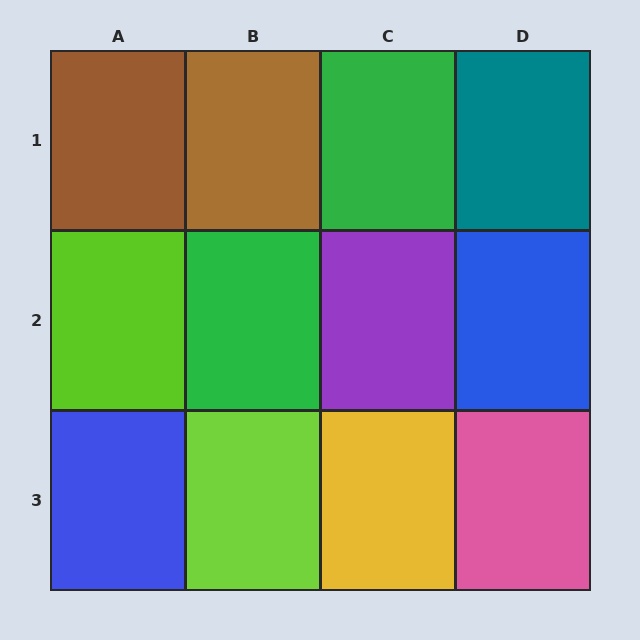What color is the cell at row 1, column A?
Brown.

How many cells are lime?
2 cells are lime.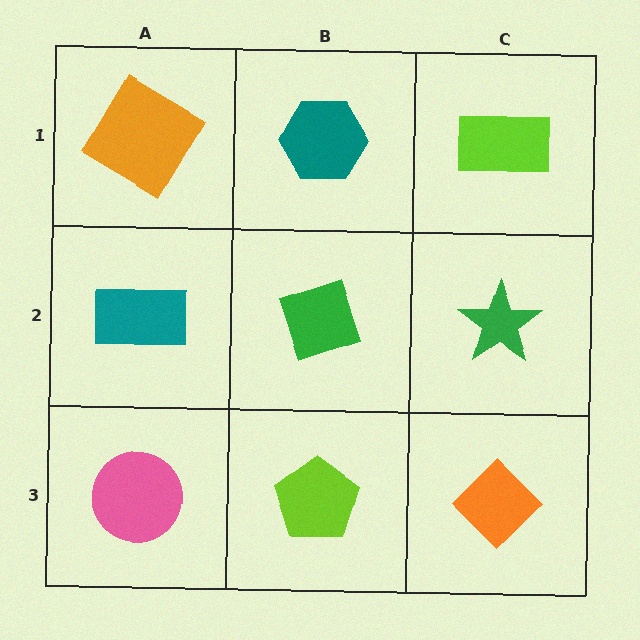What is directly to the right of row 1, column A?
A teal hexagon.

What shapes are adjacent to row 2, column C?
A lime rectangle (row 1, column C), an orange diamond (row 3, column C), a green diamond (row 2, column B).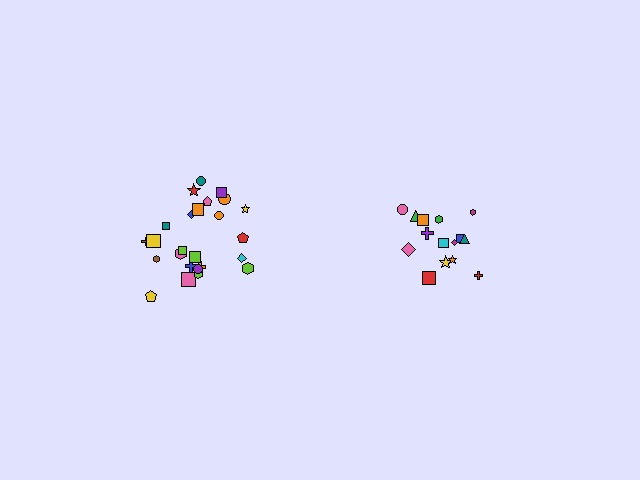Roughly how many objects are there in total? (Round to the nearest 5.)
Roughly 40 objects in total.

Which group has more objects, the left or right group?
The left group.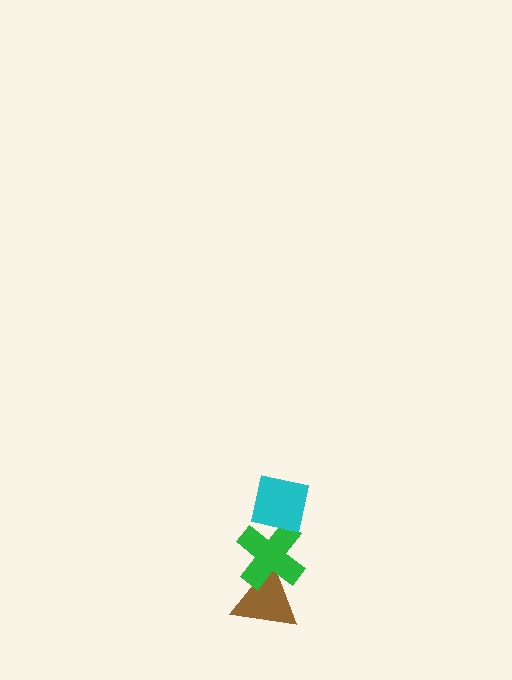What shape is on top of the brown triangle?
The green cross is on top of the brown triangle.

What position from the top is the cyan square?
The cyan square is 1st from the top.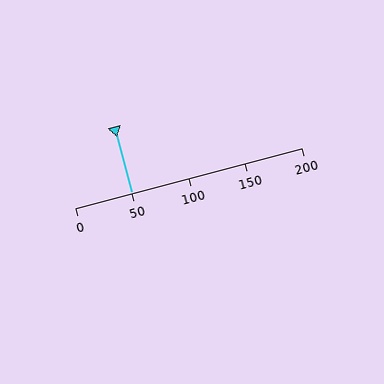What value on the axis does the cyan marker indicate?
The marker indicates approximately 50.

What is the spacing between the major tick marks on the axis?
The major ticks are spaced 50 apart.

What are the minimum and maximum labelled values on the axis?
The axis runs from 0 to 200.